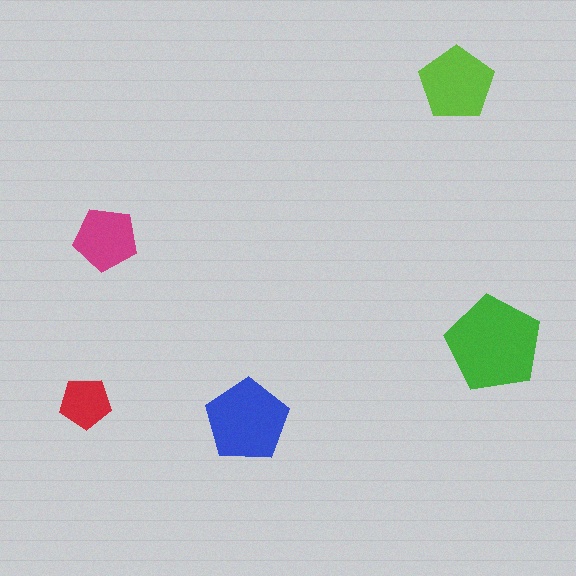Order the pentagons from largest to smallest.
the green one, the blue one, the lime one, the magenta one, the red one.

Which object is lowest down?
The blue pentagon is bottommost.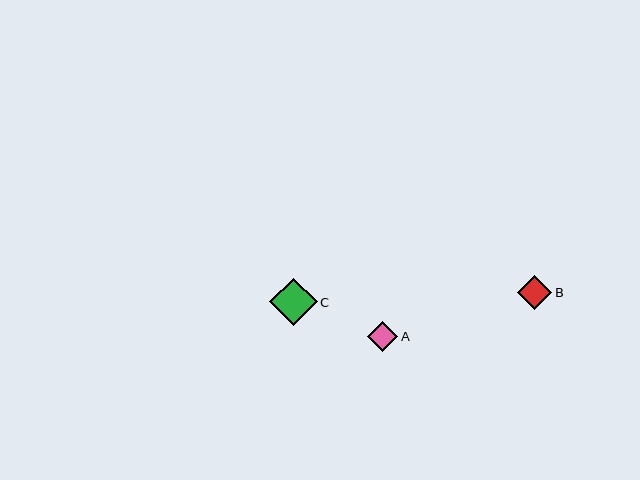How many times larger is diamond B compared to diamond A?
Diamond B is approximately 1.1 times the size of diamond A.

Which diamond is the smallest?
Diamond A is the smallest with a size of approximately 31 pixels.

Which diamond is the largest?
Diamond C is the largest with a size of approximately 47 pixels.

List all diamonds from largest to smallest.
From largest to smallest: C, B, A.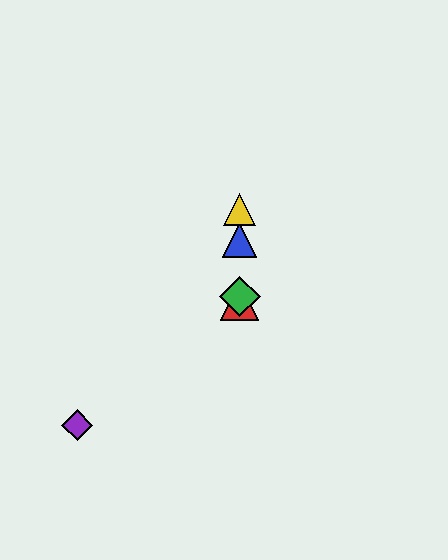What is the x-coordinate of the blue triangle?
The blue triangle is at x≈240.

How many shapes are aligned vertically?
4 shapes (the red triangle, the blue triangle, the green diamond, the yellow triangle) are aligned vertically.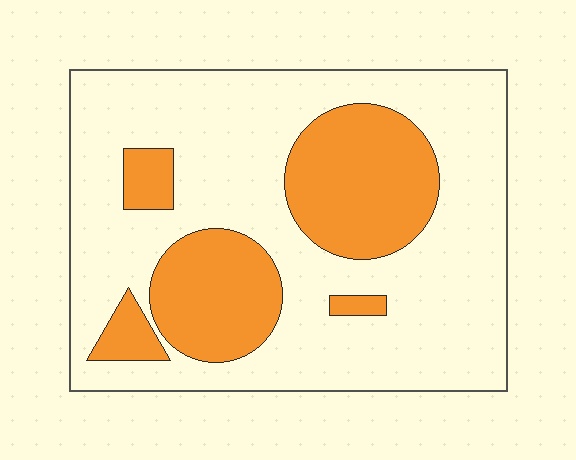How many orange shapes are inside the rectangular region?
5.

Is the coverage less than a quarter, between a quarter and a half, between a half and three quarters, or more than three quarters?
Between a quarter and a half.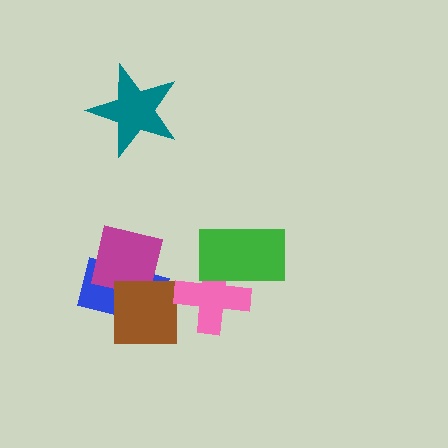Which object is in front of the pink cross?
The green rectangle is in front of the pink cross.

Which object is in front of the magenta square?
The brown square is in front of the magenta square.